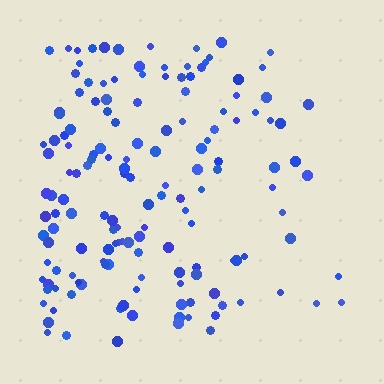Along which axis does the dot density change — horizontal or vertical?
Horizontal.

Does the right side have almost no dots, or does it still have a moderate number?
Still a moderate number, just noticeably fewer than the left.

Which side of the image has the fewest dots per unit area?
The right.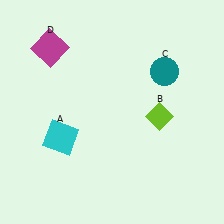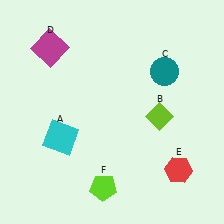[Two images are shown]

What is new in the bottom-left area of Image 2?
A lime pentagon (F) was added in the bottom-left area of Image 2.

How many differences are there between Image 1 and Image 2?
There are 2 differences between the two images.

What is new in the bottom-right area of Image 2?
A red hexagon (E) was added in the bottom-right area of Image 2.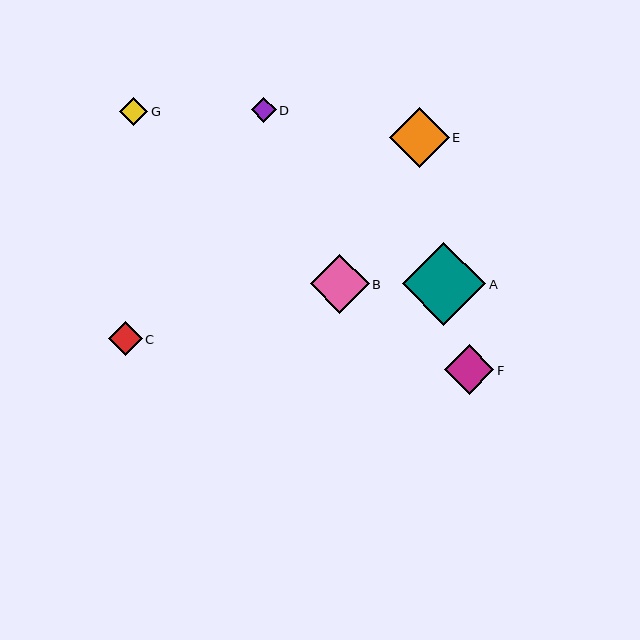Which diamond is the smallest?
Diamond D is the smallest with a size of approximately 25 pixels.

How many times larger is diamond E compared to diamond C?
Diamond E is approximately 1.8 times the size of diamond C.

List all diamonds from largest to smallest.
From largest to smallest: A, E, B, F, C, G, D.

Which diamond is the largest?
Diamond A is the largest with a size of approximately 84 pixels.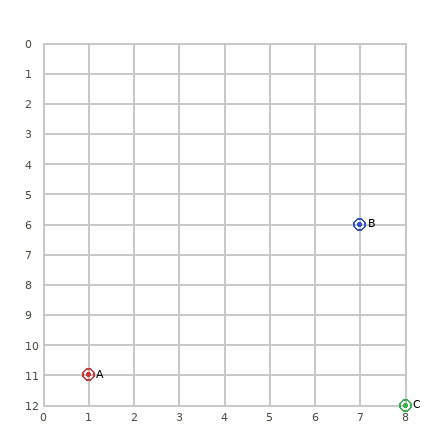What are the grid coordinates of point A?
Point A is at grid coordinates (1, 11).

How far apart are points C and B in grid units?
Points C and B are 1 column and 6 rows apart (about 6.1 grid units diagonally).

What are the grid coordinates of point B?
Point B is at grid coordinates (7, 6).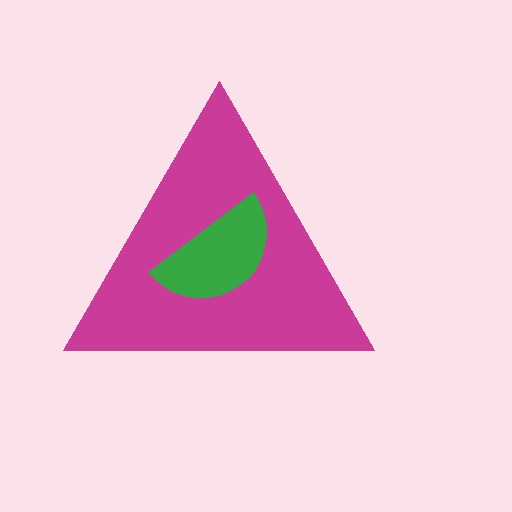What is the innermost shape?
The green semicircle.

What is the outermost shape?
The magenta triangle.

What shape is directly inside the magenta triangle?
The green semicircle.